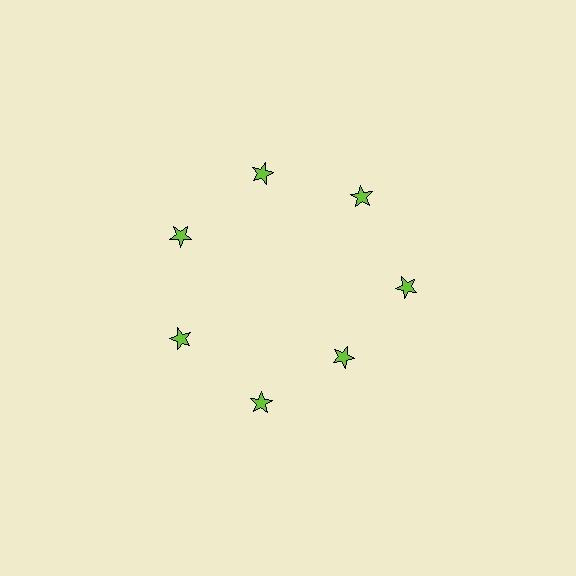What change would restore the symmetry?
The symmetry would be restored by moving it outward, back onto the ring so that all 7 stars sit at equal angles and equal distance from the center.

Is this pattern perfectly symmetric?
No. The 7 lime stars are arranged in a ring, but one element near the 5 o'clock position is pulled inward toward the center, breaking the 7-fold rotational symmetry.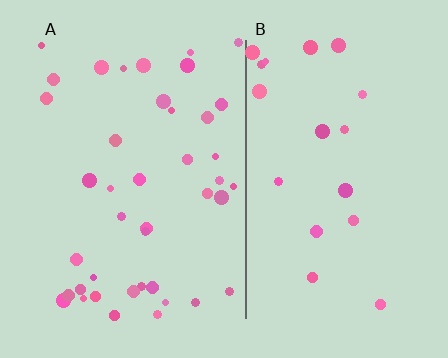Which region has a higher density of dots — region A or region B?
A (the left).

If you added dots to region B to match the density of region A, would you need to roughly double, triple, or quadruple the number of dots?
Approximately double.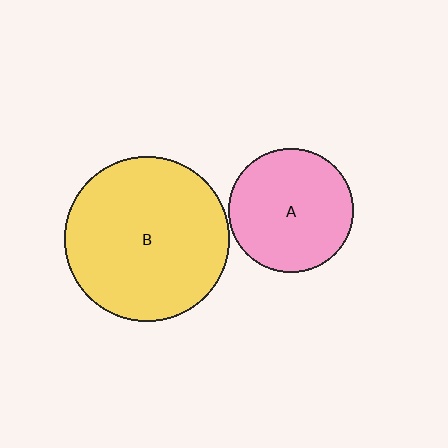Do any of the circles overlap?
No, none of the circles overlap.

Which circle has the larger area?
Circle B (yellow).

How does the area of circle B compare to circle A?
Approximately 1.8 times.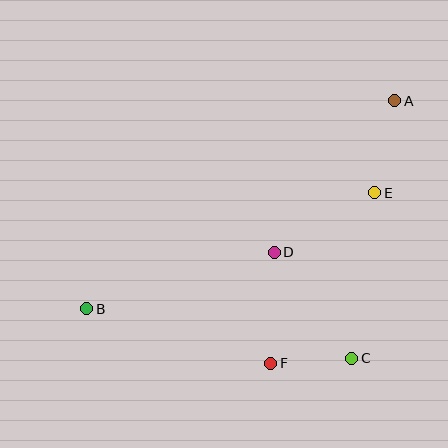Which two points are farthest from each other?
Points A and B are farthest from each other.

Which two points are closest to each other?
Points C and F are closest to each other.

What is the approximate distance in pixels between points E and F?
The distance between E and F is approximately 200 pixels.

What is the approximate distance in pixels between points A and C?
The distance between A and C is approximately 261 pixels.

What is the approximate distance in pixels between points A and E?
The distance between A and E is approximately 94 pixels.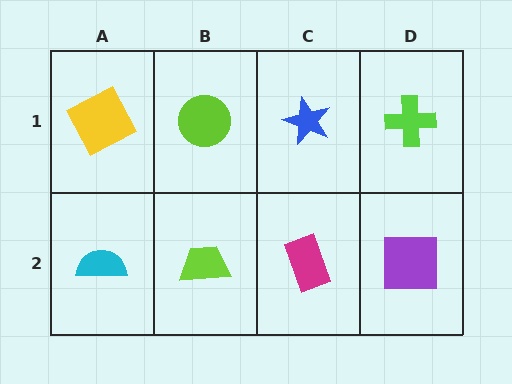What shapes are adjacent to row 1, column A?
A cyan semicircle (row 2, column A), a lime circle (row 1, column B).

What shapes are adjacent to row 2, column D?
A lime cross (row 1, column D), a magenta rectangle (row 2, column C).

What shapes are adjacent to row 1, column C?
A magenta rectangle (row 2, column C), a lime circle (row 1, column B), a lime cross (row 1, column D).